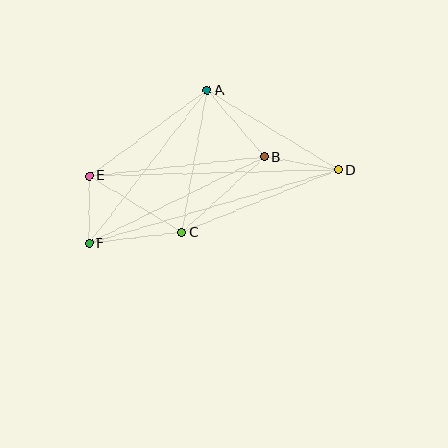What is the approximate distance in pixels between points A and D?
The distance between A and D is approximately 154 pixels.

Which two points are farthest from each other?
Points D and F are farthest from each other.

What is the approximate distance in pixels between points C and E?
The distance between C and E is approximately 109 pixels.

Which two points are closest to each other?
Points E and F are closest to each other.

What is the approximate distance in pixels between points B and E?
The distance between B and E is approximately 177 pixels.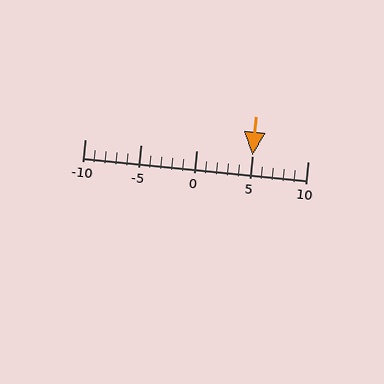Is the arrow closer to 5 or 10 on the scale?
The arrow is closer to 5.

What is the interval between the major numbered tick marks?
The major tick marks are spaced 5 units apart.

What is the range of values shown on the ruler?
The ruler shows values from -10 to 10.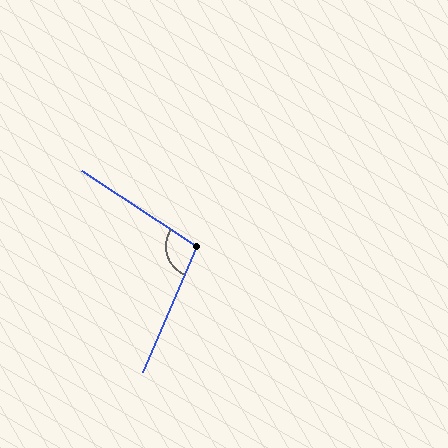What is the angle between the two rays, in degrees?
Approximately 100 degrees.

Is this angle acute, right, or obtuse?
It is obtuse.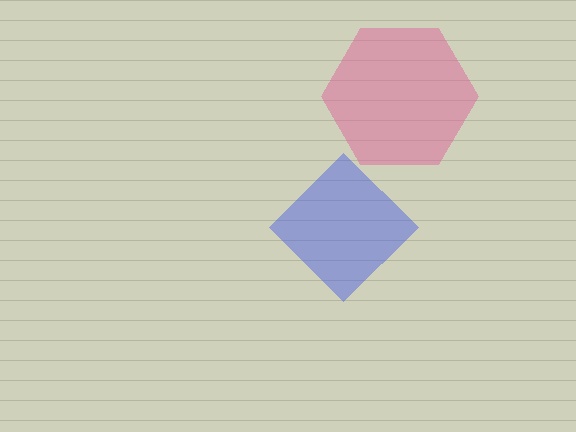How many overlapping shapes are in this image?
There are 2 overlapping shapes in the image.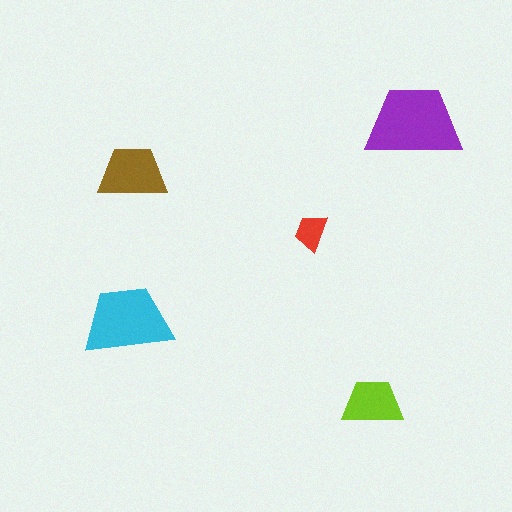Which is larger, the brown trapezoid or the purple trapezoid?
The purple one.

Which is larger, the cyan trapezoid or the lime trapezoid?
The cyan one.